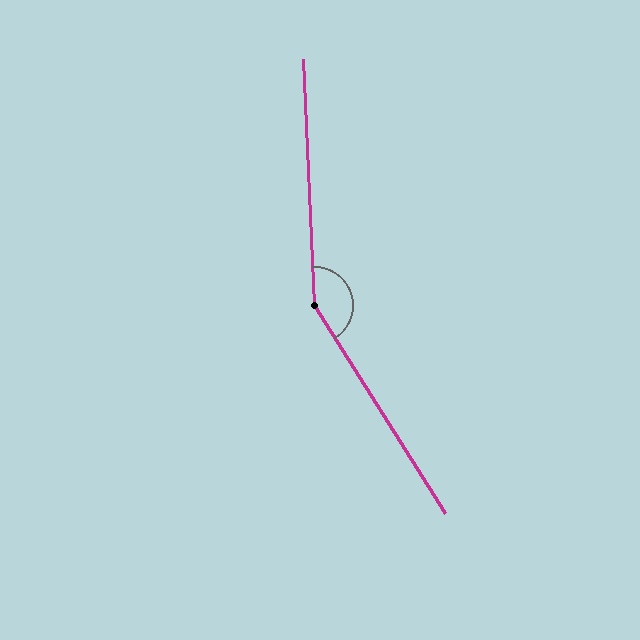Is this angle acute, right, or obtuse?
It is obtuse.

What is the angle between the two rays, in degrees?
Approximately 150 degrees.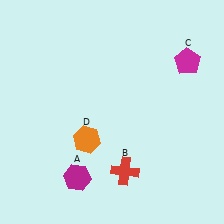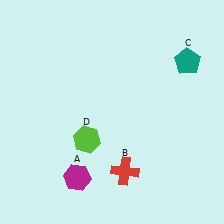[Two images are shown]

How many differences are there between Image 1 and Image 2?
There are 2 differences between the two images.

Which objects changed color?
C changed from magenta to teal. D changed from orange to lime.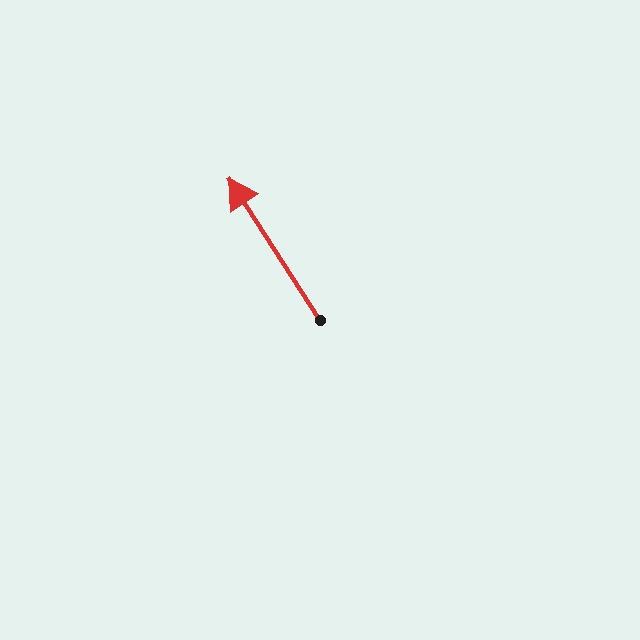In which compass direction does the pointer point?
Northwest.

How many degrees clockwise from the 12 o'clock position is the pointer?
Approximately 327 degrees.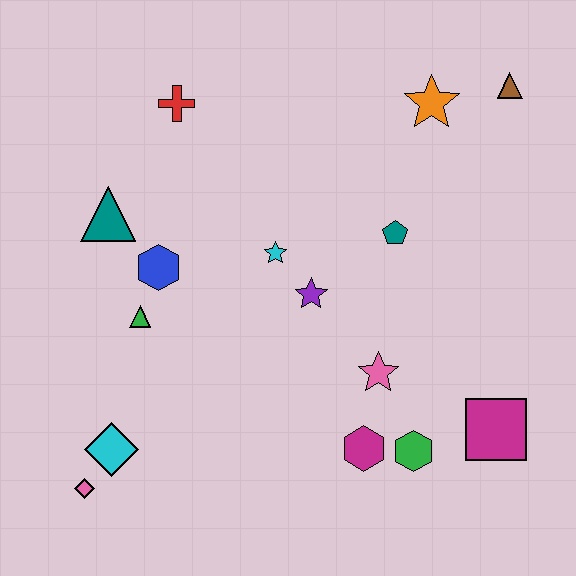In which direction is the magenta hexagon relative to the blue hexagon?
The magenta hexagon is to the right of the blue hexagon.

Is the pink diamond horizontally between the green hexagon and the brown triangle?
No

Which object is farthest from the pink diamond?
The brown triangle is farthest from the pink diamond.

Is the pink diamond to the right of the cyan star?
No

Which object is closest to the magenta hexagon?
The green hexagon is closest to the magenta hexagon.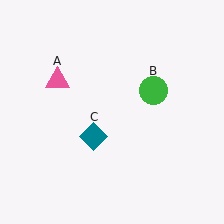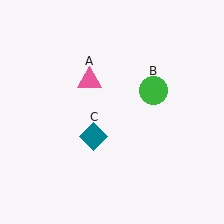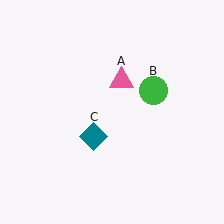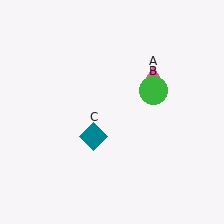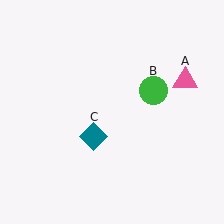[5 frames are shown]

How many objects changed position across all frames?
1 object changed position: pink triangle (object A).